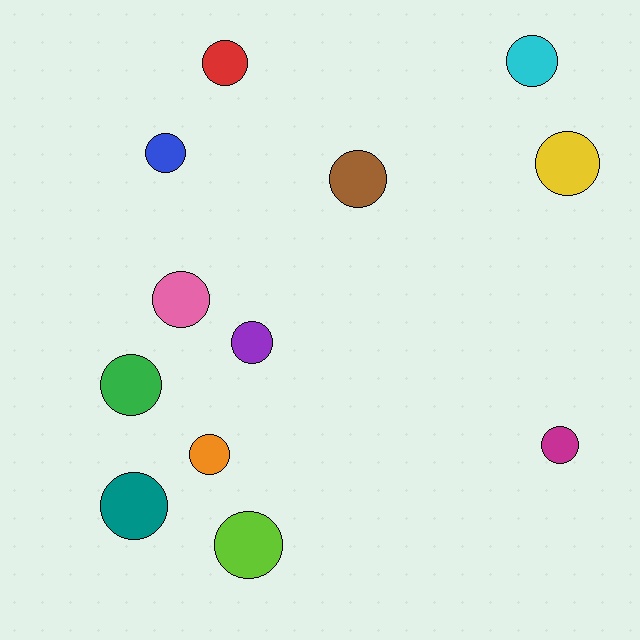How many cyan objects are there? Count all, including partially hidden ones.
There is 1 cyan object.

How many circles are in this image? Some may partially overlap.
There are 12 circles.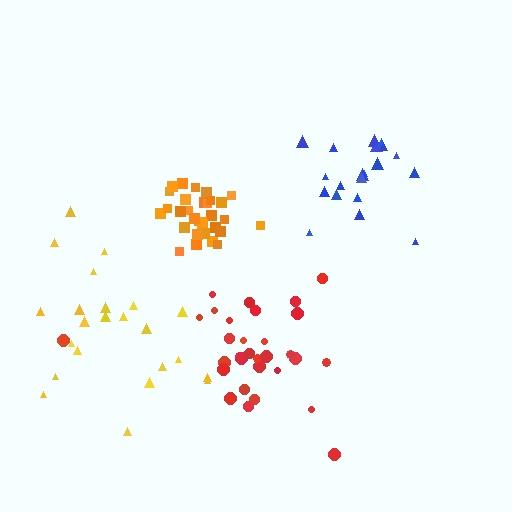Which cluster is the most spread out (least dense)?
Yellow.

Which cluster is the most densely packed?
Orange.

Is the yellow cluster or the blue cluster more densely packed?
Blue.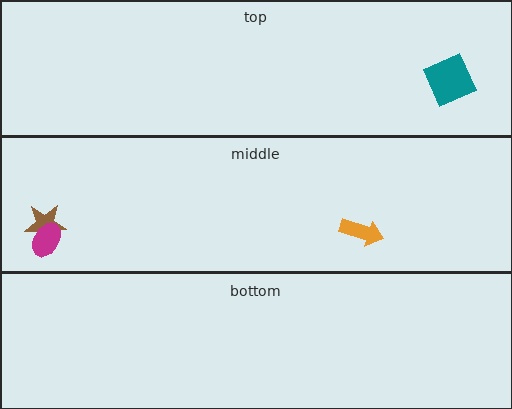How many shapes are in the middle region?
3.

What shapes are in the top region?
The teal square.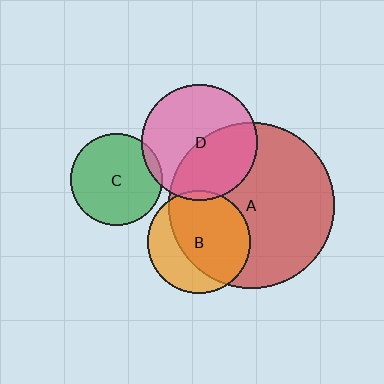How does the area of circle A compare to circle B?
Approximately 2.6 times.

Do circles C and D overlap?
Yes.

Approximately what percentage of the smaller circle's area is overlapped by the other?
Approximately 5%.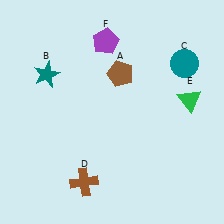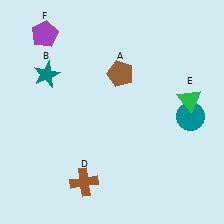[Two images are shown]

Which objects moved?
The objects that moved are: the teal circle (C), the purple pentagon (F).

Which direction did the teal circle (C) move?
The teal circle (C) moved down.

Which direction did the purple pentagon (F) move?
The purple pentagon (F) moved left.